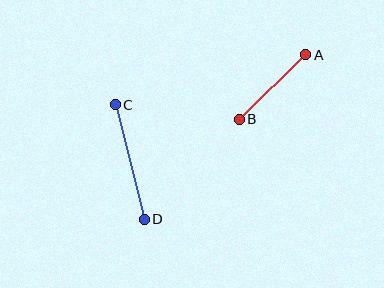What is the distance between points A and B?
The distance is approximately 93 pixels.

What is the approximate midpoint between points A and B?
The midpoint is at approximately (273, 87) pixels.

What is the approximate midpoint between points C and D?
The midpoint is at approximately (130, 162) pixels.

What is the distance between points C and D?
The distance is approximately 118 pixels.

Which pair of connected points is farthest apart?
Points C and D are farthest apart.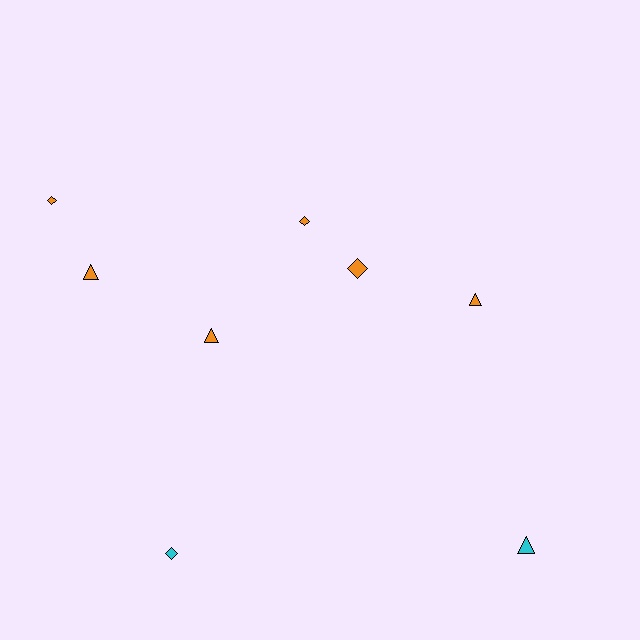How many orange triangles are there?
There are 3 orange triangles.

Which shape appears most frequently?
Diamond, with 4 objects.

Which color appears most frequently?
Orange, with 6 objects.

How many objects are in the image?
There are 8 objects.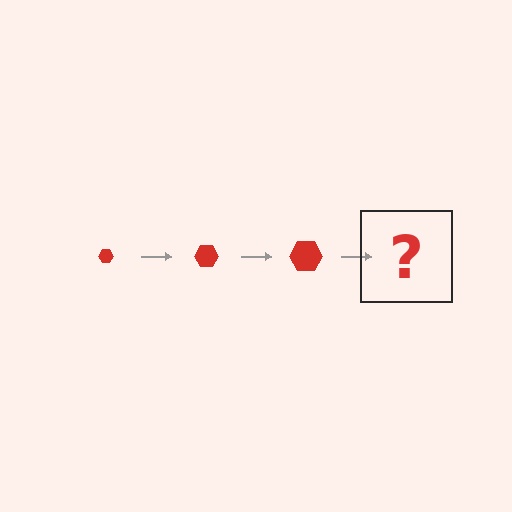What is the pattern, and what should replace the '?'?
The pattern is that the hexagon gets progressively larger each step. The '?' should be a red hexagon, larger than the previous one.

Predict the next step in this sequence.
The next step is a red hexagon, larger than the previous one.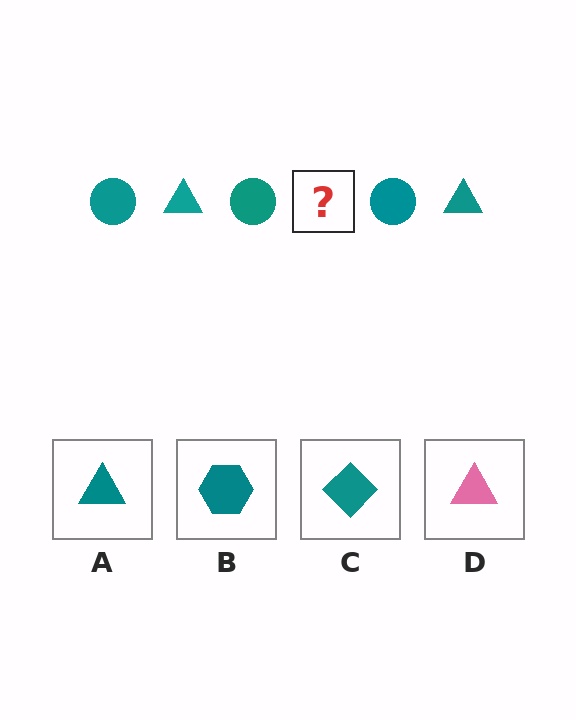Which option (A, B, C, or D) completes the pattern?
A.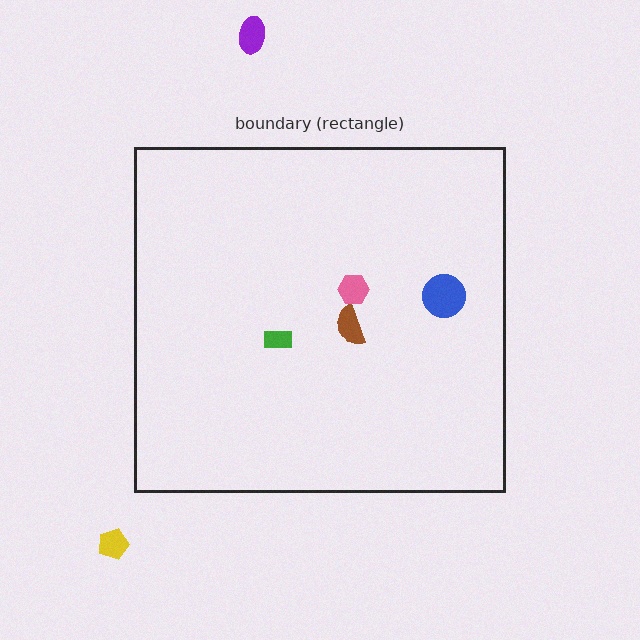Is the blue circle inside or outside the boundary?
Inside.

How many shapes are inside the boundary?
4 inside, 2 outside.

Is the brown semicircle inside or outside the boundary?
Inside.